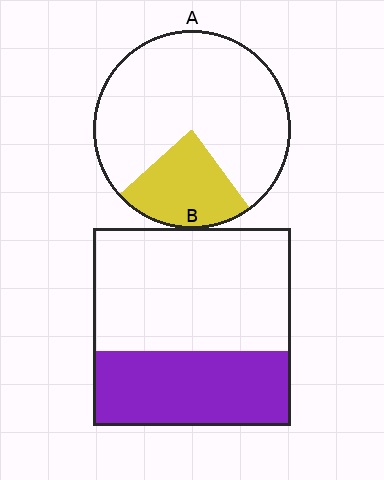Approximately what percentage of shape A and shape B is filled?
A is approximately 25% and B is approximately 40%.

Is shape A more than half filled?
No.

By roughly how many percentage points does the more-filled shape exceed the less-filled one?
By roughly 15 percentage points (B over A).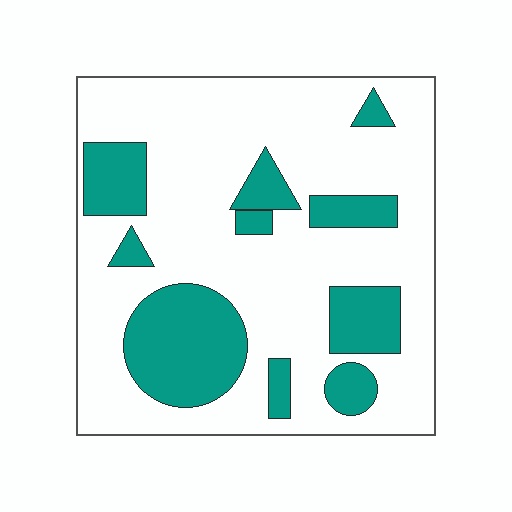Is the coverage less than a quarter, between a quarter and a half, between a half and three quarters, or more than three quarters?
Between a quarter and a half.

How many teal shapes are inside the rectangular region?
10.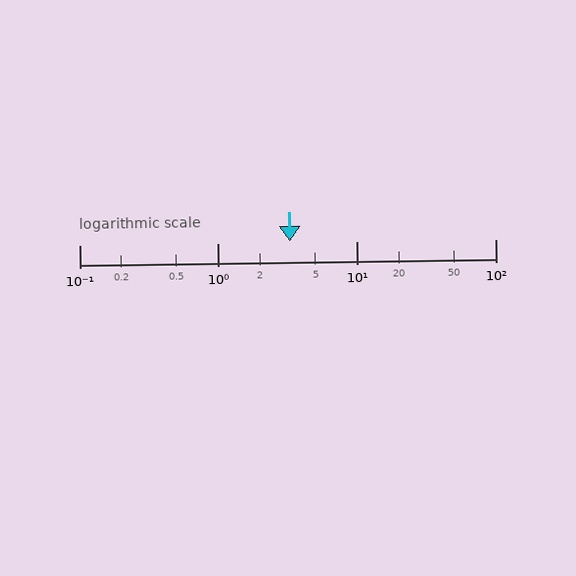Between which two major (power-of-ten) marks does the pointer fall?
The pointer is between 1 and 10.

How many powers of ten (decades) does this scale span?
The scale spans 3 decades, from 0.1 to 100.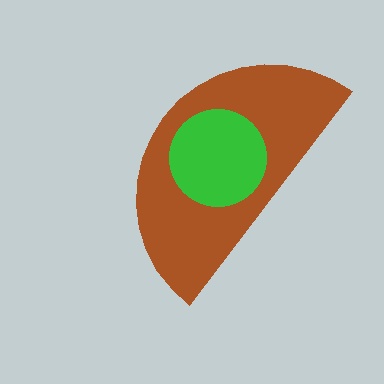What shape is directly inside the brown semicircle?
The green circle.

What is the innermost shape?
The green circle.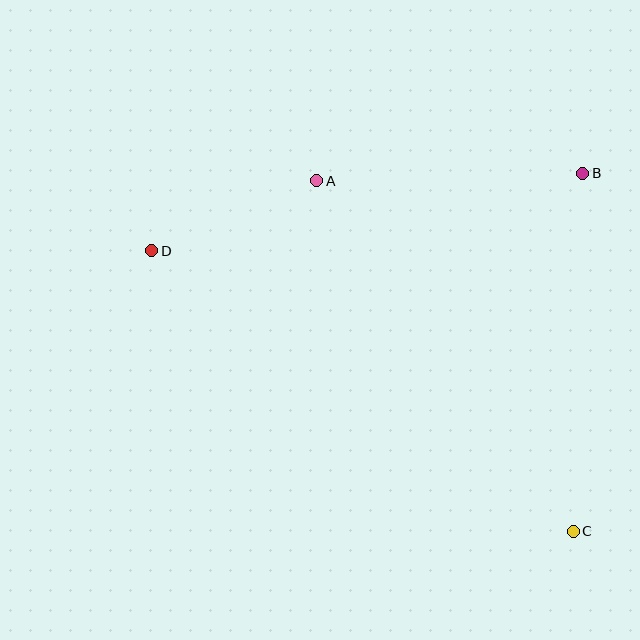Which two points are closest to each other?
Points A and D are closest to each other.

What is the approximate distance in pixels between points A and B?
The distance between A and B is approximately 266 pixels.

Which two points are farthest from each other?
Points C and D are farthest from each other.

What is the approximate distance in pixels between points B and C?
The distance between B and C is approximately 358 pixels.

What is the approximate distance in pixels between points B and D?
The distance between B and D is approximately 438 pixels.